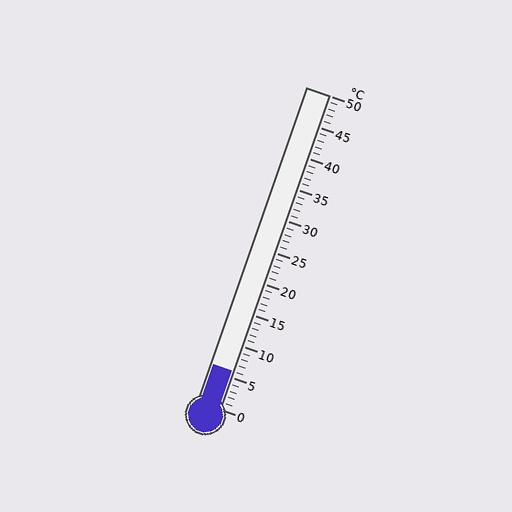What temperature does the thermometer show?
The thermometer shows approximately 6°C.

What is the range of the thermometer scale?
The thermometer scale ranges from 0°C to 50°C.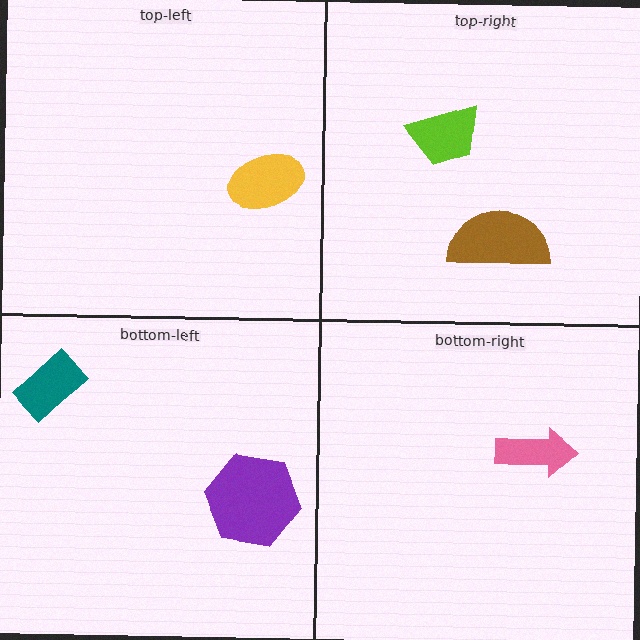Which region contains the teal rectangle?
The bottom-left region.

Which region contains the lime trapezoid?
The top-right region.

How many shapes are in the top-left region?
1.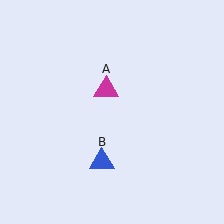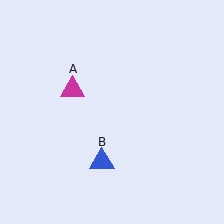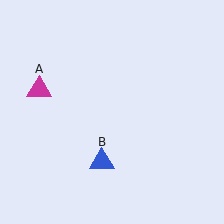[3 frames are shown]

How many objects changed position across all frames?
1 object changed position: magenta triangle (object A).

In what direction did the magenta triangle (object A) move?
The magenta triangle (object A) moved left.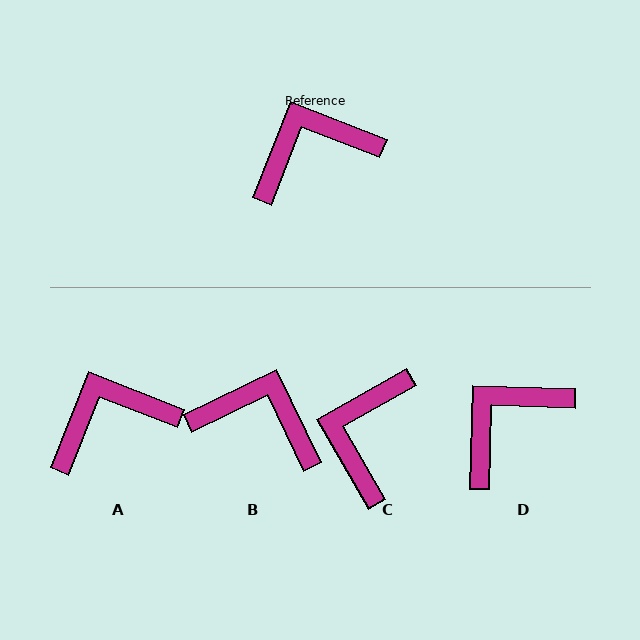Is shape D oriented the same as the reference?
No, it is off by about 20 degrees.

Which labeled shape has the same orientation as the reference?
A.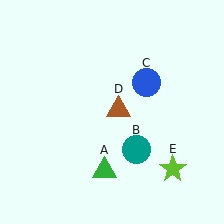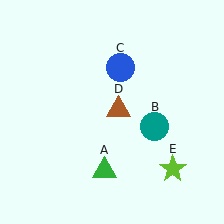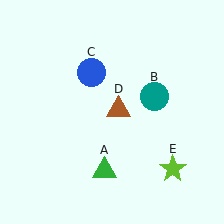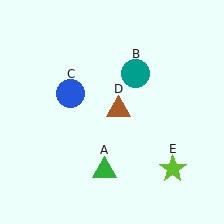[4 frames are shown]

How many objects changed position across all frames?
2 objects changed position: teal circle (object B), blue circle (object C).